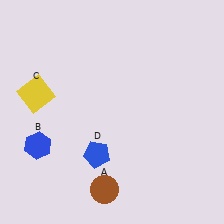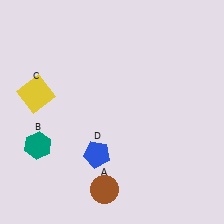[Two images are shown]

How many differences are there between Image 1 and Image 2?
There is 1 difference between the two images.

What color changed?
The hexagon (B) changed from blue in Image 1 to teal in Image 2.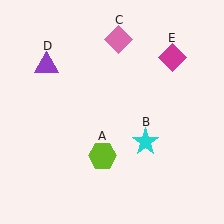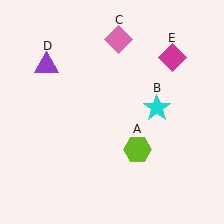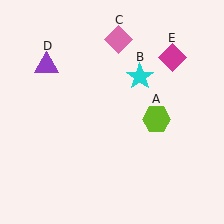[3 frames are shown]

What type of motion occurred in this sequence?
The lime hexagon (object A), cyan star (object B) rotated counterclockwise around the center of the scene.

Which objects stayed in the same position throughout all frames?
Pink diamond (object C) and purple triangle (object D) and magenta diamond (object E) remained stationary.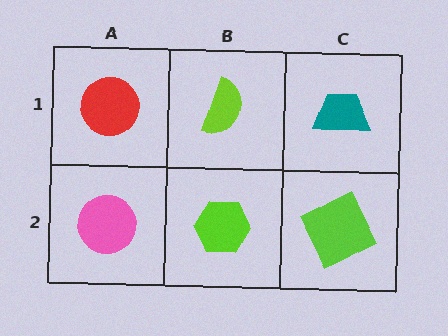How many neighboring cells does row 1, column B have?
3.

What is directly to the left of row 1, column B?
A red circle.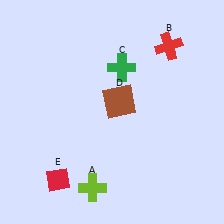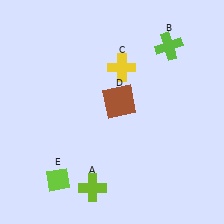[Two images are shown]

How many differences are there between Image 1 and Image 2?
There are 3 differences between the two images.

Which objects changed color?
B changed from red to lime. C changed from green to yellow. E changed from red to lime.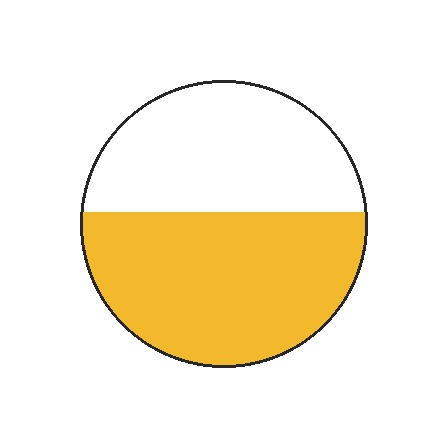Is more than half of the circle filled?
Yes.